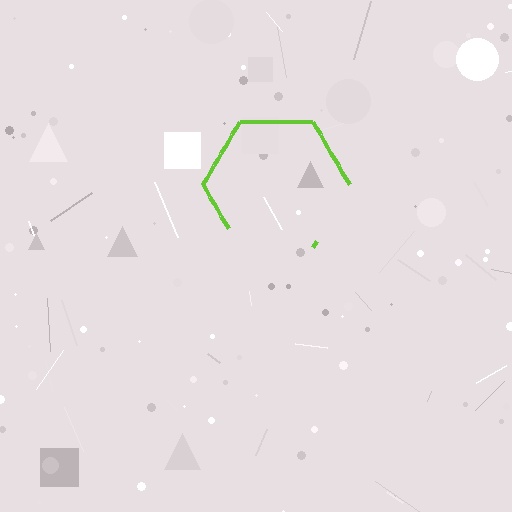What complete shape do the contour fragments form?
The contour fragments form a hexagon.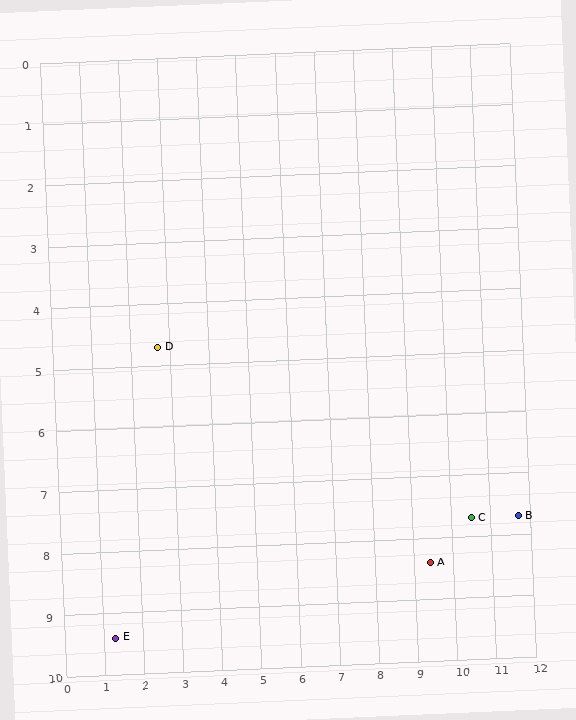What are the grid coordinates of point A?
Point A is at approximately (9.4, 8.4).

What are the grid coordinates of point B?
Point B is at approximately (11.7, 7.7).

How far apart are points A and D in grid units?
Points A and D are about 7.7 grid units apart.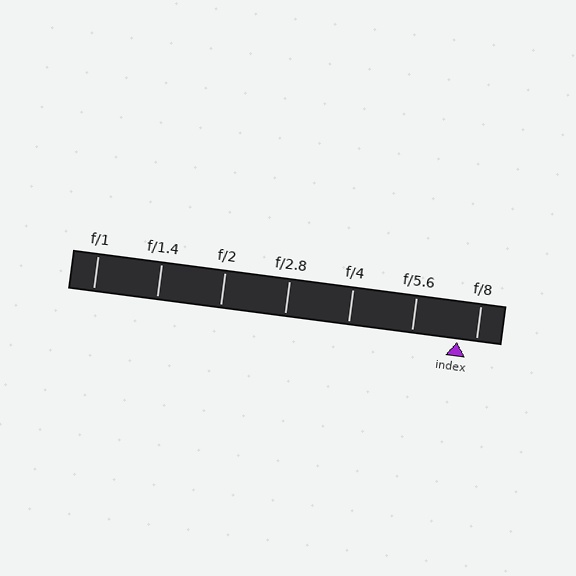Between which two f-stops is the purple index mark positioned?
The index mark is between f/5.6 and f/8.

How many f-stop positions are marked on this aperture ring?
There are 7 f-stop positions marked.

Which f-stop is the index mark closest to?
The index mark is closest to f/8.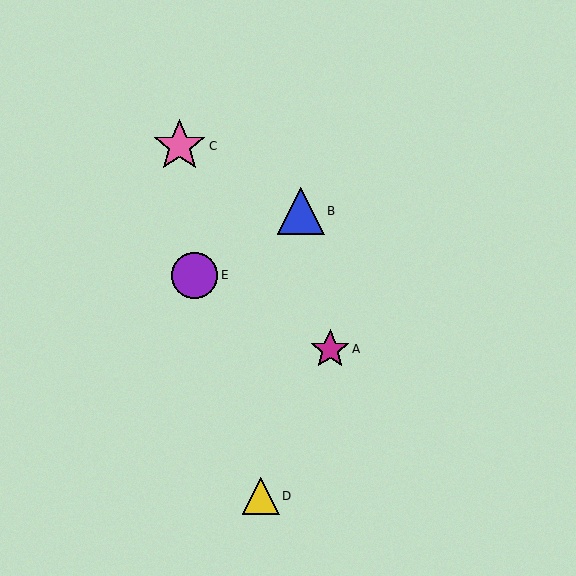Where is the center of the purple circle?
The center of the purple circle is at (195, 275).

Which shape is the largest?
The pink star (labeled C) is the largest.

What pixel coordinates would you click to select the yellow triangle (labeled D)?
Click at (261, 496) to select the yellow triangle D.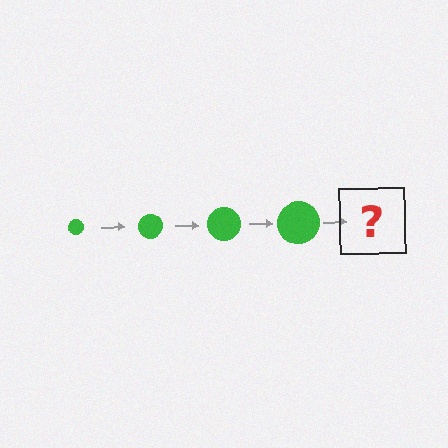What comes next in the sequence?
The next element should be a green circle, larger than the previous one.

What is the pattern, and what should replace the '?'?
The pattern is that the circle gets progressively larger each step. The '?' should be a green circle, larger than the previous one.